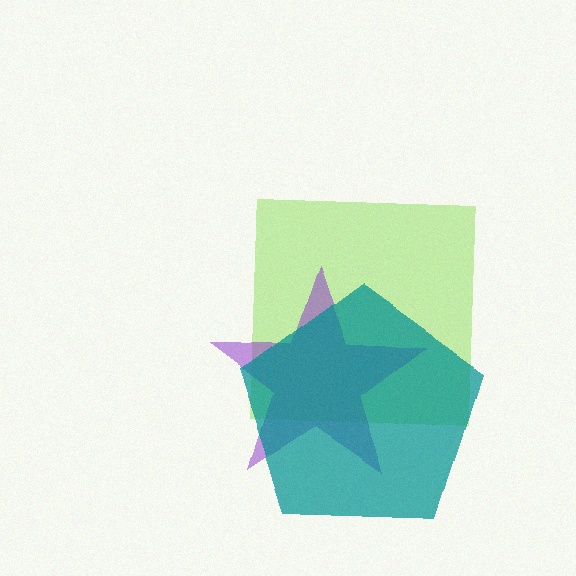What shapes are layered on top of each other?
The layered shapes are: a lime square, a purple star, a teal pentagon.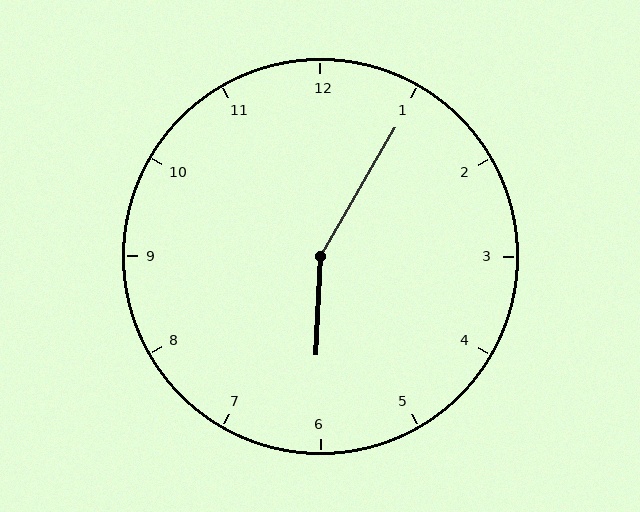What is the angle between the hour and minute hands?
Approximately 152 degrees.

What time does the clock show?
6:05.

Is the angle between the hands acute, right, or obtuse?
It is obtuse.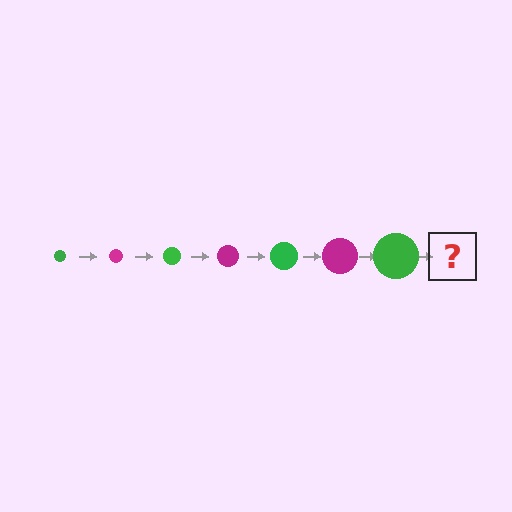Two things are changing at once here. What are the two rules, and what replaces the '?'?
The two rules are that the circle grows larger each step and the color cycles through green and magenta. The '?' should be a magenta circle, larger than the previous one.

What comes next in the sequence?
The next element should be a magenta circle, larger than the previous one.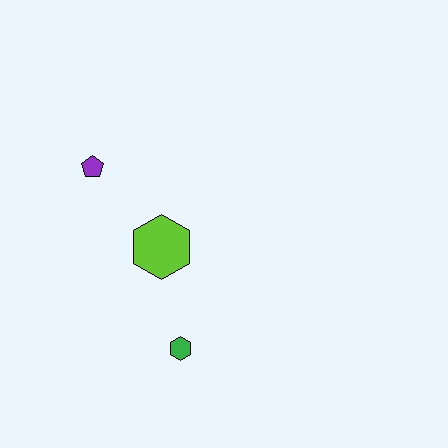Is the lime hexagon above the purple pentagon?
No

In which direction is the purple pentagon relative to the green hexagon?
The purple pentagon is above the green hexagon.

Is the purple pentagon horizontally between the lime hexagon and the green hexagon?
No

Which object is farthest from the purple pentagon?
The green hexagon is farthest from the purple pentagon.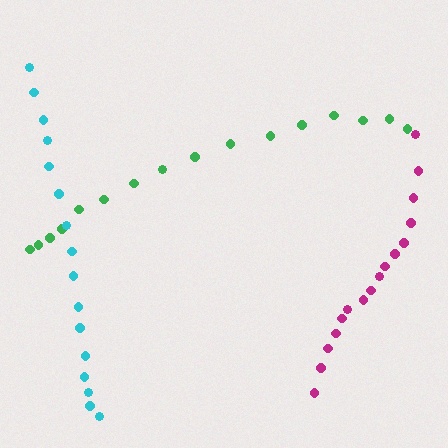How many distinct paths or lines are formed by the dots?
There are 3 distinct paths.